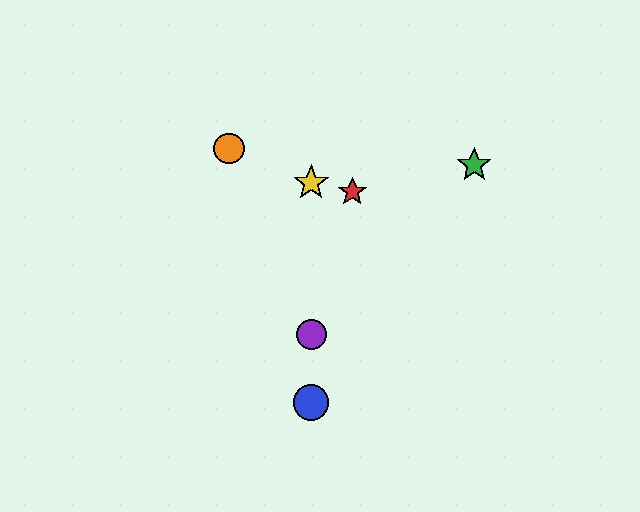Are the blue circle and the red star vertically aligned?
No, the blue circle is at x≈311 and the red star is at x≈352.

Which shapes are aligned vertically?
The blue circle, the yellow star, the purple circle are aligned vertically.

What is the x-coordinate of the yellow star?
The yellow star is at x≈311.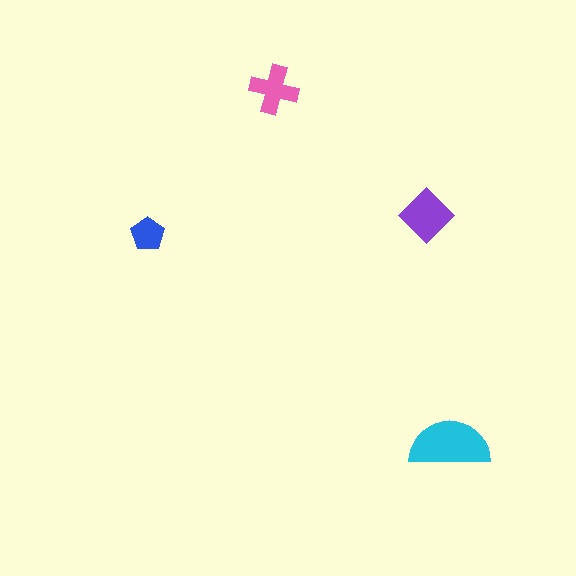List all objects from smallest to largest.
The blue pentagon, the pink cross, the purple diamond, the cyan semicircle.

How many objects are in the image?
There are 4 objects in the image.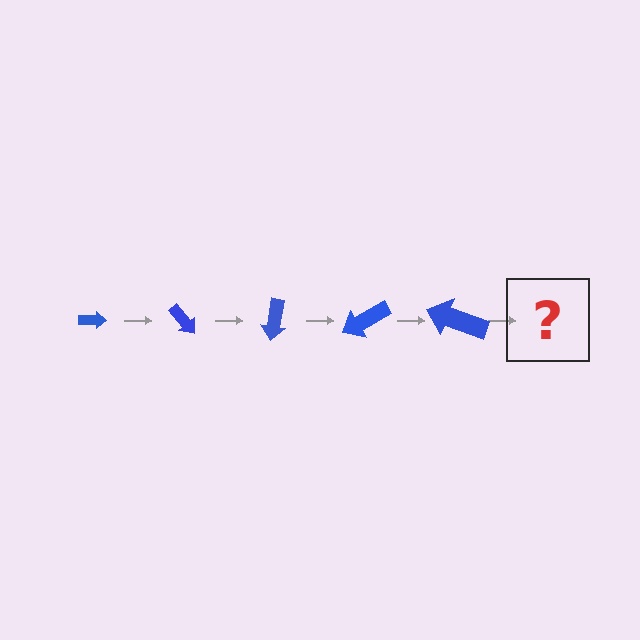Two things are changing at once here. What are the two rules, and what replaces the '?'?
The two rules are that the arrow grows larger each step and it rotates 50 degrees each step. The '?' should be an arrow, larger than the previous one and rotated 250 degrees from the start.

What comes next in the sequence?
The next element should be an arrow, larger than the previous one and rotated 250 degrees from the start.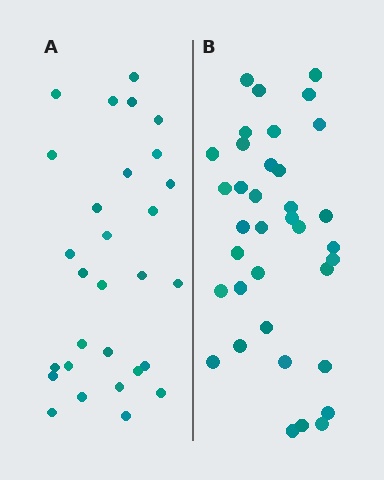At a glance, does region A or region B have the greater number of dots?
Region B (the right region) has more dots.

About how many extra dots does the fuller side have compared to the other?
Region B has roughly 8 or so more dots than region A.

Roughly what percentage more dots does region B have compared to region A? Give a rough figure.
About 25% more.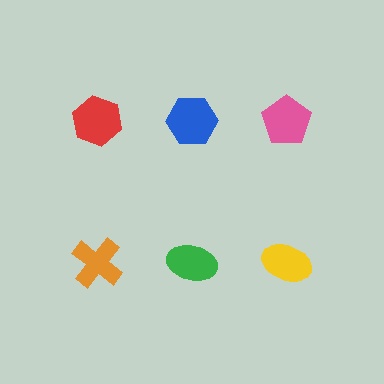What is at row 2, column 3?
A yellow ellipse.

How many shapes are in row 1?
3 shapes.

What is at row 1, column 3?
A pink pentagon.